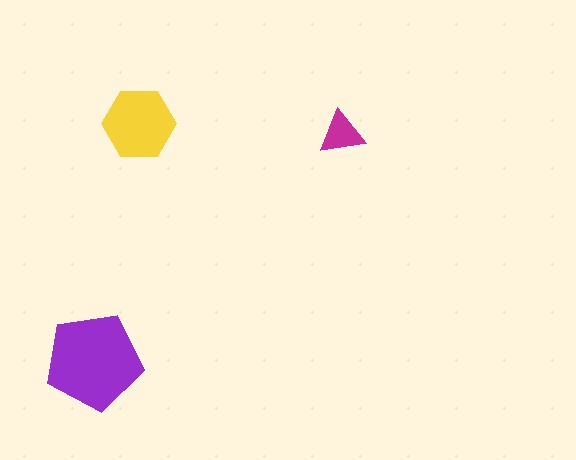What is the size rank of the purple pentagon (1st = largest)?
1st.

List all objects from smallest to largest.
The magenta triangle, the yellow hexagon, the purple pentagon.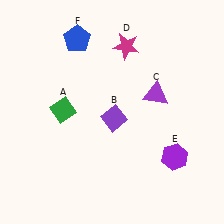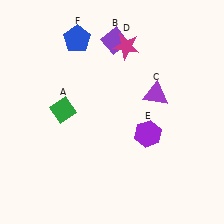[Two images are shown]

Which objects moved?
The objects that moved are: the purple diamond (B), the purple hexagon (E).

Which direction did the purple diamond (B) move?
The purple diamond (B) moved up.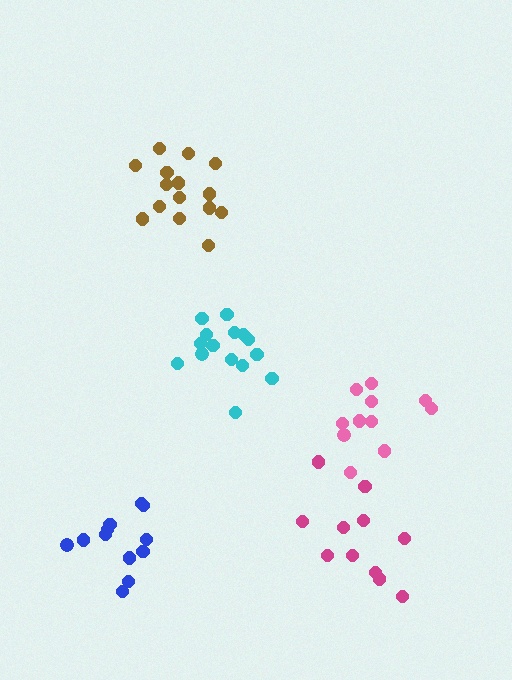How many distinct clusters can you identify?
There are 5 distinct clusters.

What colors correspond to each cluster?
The clusters are colored: pink, brown, magenta, blue, cyan.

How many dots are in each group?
Group 1: 11 dots, Group 2: 15 dots, Group 3: 11 dots, Group 4: 12 dots, Group 5: 15 dots (64 total).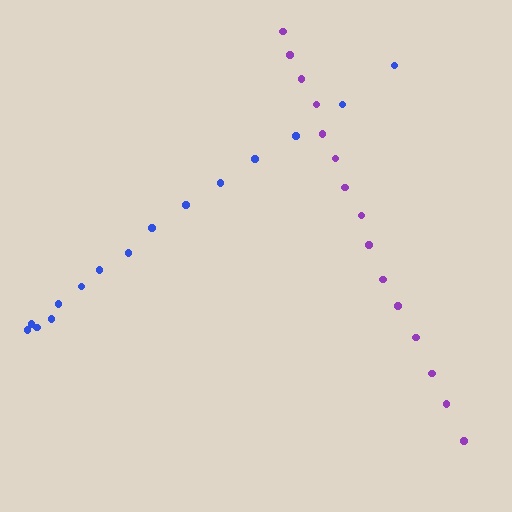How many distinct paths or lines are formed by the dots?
There are 2 distinct paths.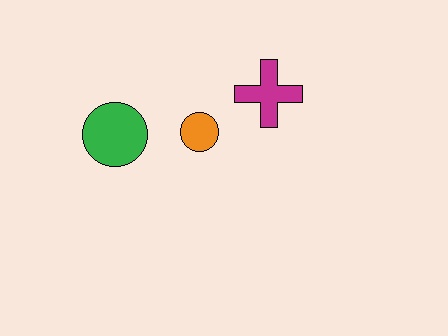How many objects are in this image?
There are 3 objects.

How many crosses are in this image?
There is 1 cross.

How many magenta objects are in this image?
There is 1 magenta object.